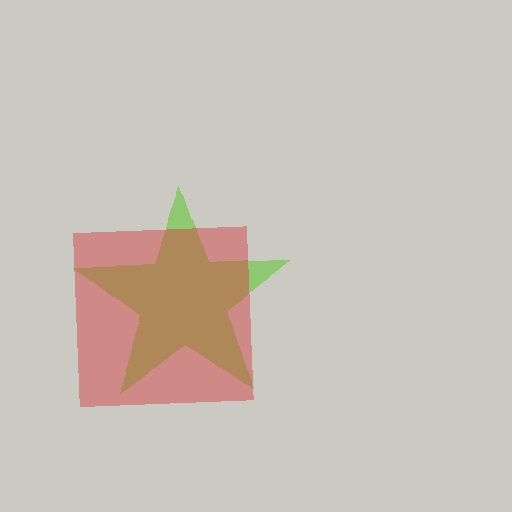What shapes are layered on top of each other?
The layered shapes are: a lime star, a red square.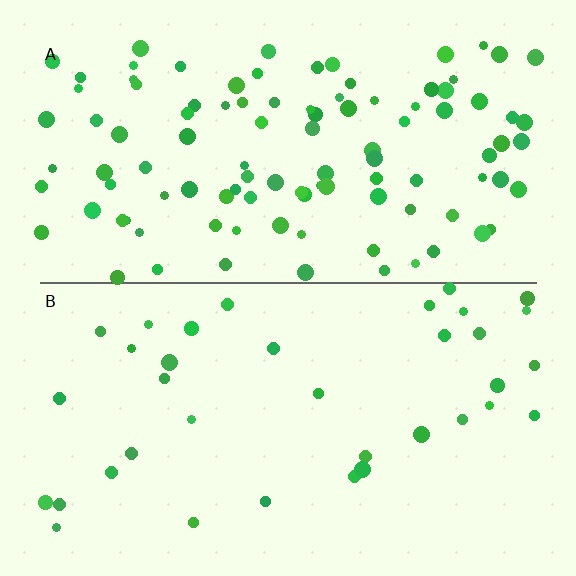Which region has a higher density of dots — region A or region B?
A (the top).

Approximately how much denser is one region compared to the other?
Approximately 2.9× — region A over region B.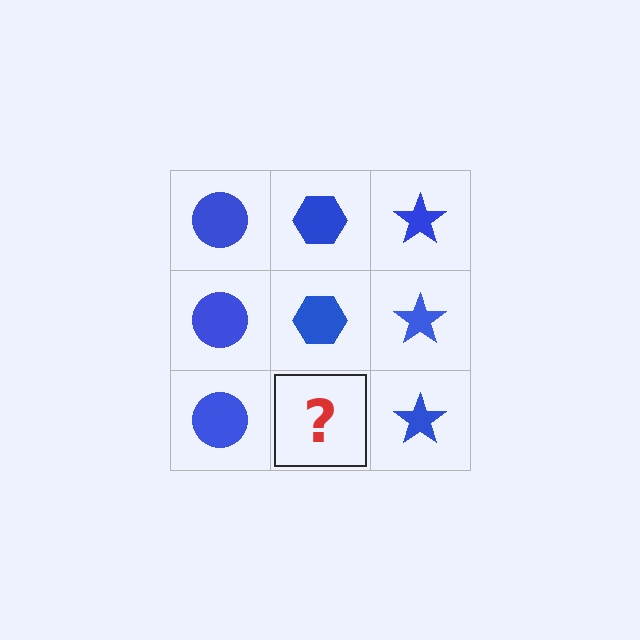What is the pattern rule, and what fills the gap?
The rule is that each column has a consistent shape. The gap should be filled with a blue hexagon.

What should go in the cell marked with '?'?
The missing cell should contain a blue hexagon.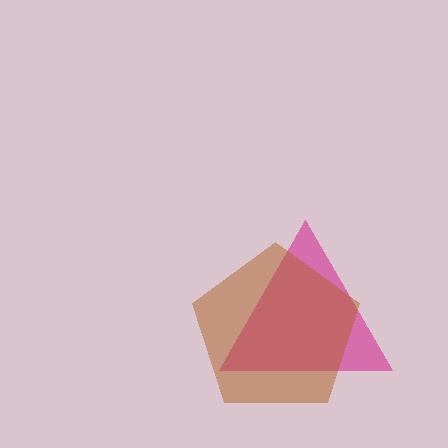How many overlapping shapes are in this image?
There are 2 overlapping shapes in the image.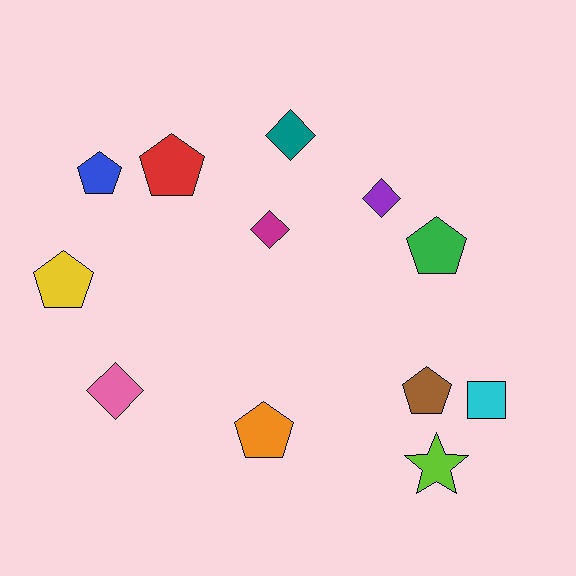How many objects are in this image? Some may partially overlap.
There are 12 objects.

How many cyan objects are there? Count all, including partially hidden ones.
There is 1 cyan object.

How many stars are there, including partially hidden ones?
There is 1 star.